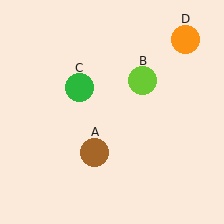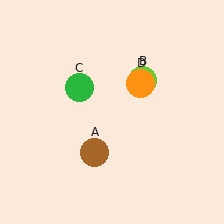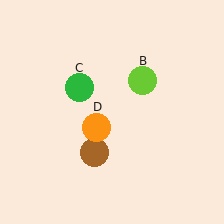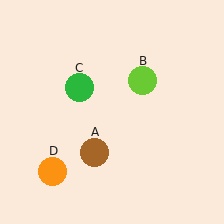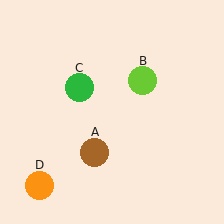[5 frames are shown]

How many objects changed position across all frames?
1 object changed position: orange circle (object D).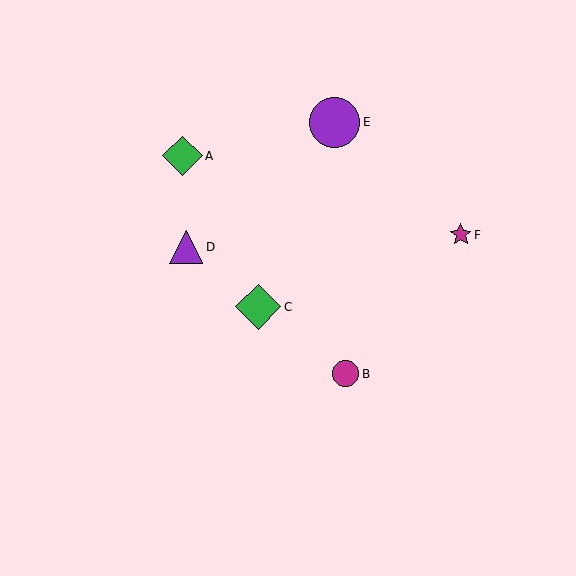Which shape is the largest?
The purple circle (labeled E) is the largest.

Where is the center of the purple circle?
The center of the purple circle is at (335, 122).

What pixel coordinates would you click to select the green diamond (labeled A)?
Click at (183, 156) to select the green diamond A.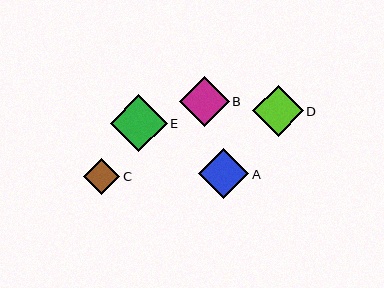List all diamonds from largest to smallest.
From largest to smallest: E, D, A, B, C.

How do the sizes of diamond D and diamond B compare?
Diamond D and diamond B are approximately the same size.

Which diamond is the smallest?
Diamond C is the smallest with a size of approximately 36 pixels.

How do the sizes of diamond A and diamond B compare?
Diamond A and diamond B are approximately the same size.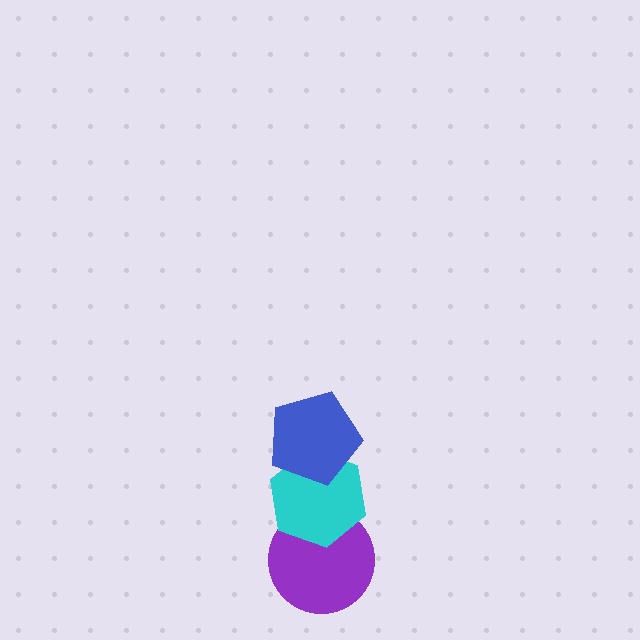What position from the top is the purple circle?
The purple circle is 3rd from the top.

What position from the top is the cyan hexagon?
The cyan hexagon is 2nd from the top.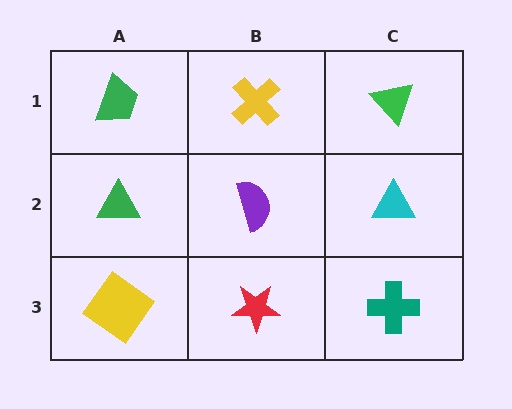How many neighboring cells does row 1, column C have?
2.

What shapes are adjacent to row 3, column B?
A purple semicircle (row 2, column B), a yellow diamond (row 3, column A), a teal cross (row 3, column C).